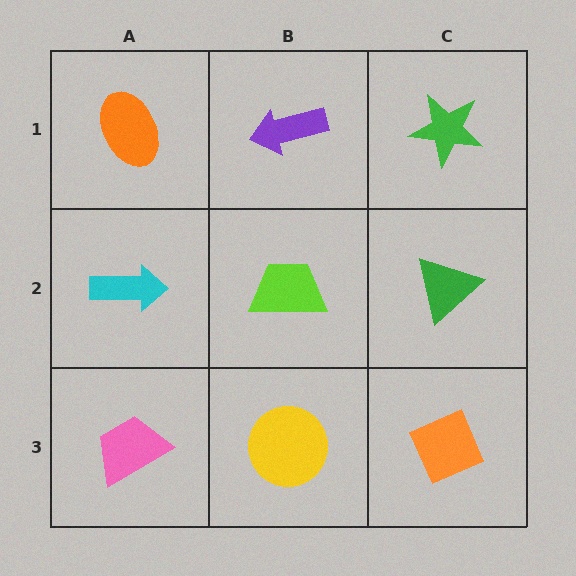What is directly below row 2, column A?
A pink trapezoid.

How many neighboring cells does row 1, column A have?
2.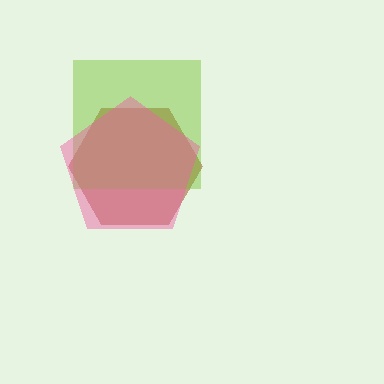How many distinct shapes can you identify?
There are 3 distinct shapes: a brown hexagon, a lime square, a pink pentagon.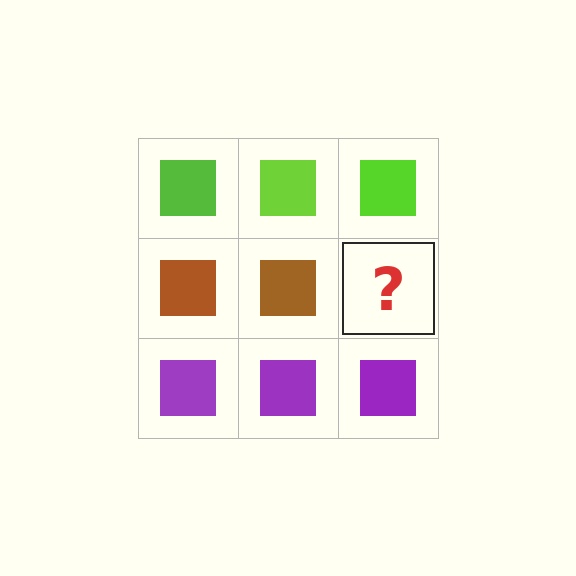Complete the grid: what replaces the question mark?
The question mark should be replaced with a brown square.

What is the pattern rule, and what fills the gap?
The rule is that each row has a consistent color. The gap should be filled with a brown square.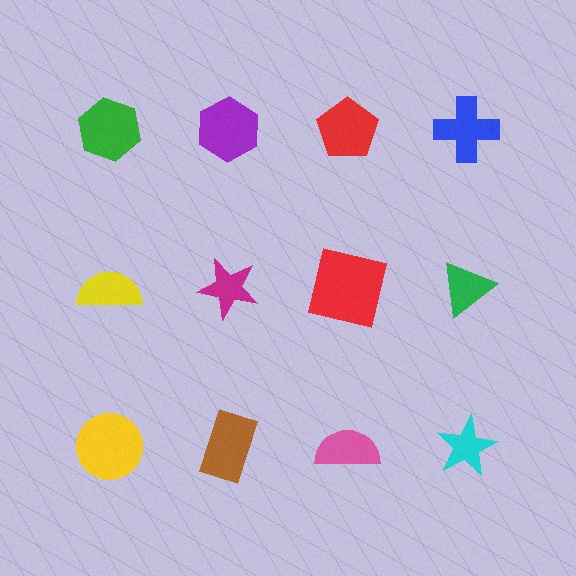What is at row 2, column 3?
A red square.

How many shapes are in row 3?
4 shapes.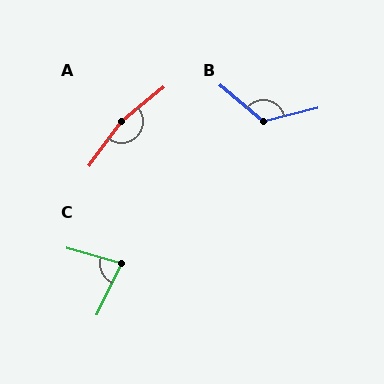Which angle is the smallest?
C, at approximately 80 degrees.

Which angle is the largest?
A, at approximately 165 degrees.